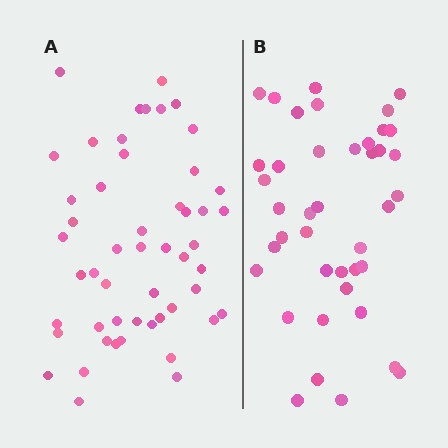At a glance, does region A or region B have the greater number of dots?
Region A (the left region) has more dots.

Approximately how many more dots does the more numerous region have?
Region A has roughly 10 or so more dots than region B.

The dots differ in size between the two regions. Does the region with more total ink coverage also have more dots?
No. Region B has more total ink coverage because its dots are larger, but region A actually contains more individual dots. Total area can be misleading — the number of items is what matters here.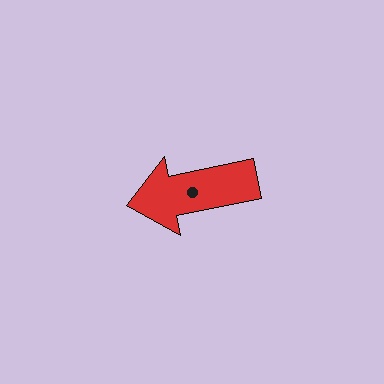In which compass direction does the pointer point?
West.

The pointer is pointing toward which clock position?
Roughly 9 o'clock.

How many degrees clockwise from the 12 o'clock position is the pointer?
Approximately 258 degrees.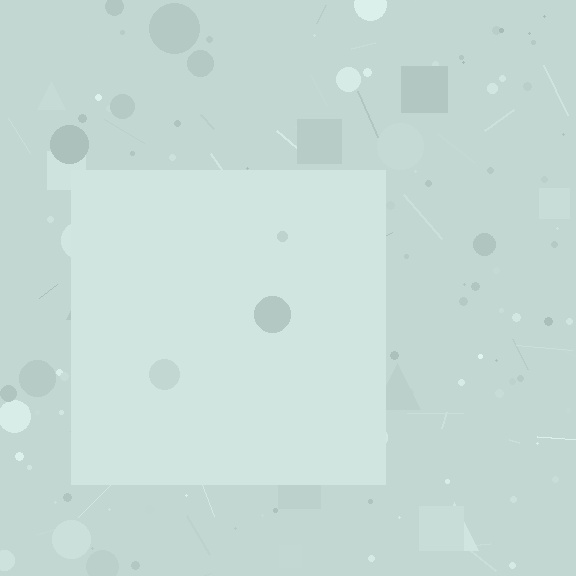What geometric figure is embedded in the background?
A square is embedded in the background.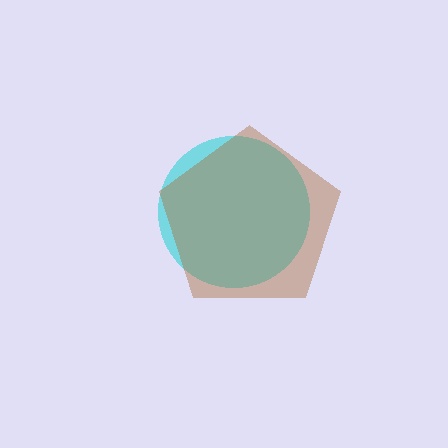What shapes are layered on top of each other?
The layered shapes are: a cyan circle, a brown pentagon.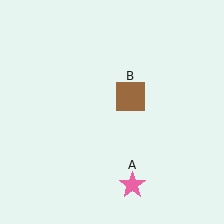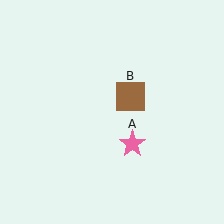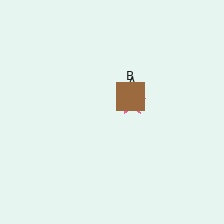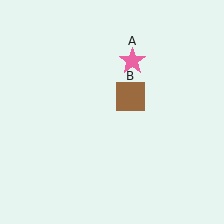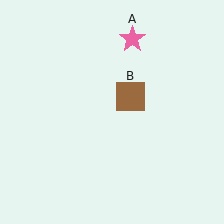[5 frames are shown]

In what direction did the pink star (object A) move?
The pink star (object A) moved up.